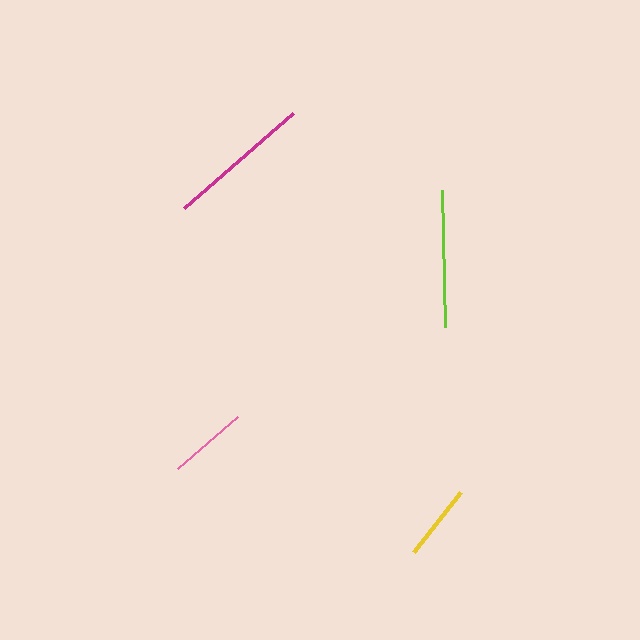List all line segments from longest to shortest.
From longest to shortest: magenta, lime, pink, yellow.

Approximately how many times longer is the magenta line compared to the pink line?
The magenta line is approximately 1.8 times the length of the pink line.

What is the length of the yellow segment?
The yellow segment is approximately 76 pixels long.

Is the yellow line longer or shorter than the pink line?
The pink line is longer than the yellow line.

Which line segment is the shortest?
The yellow line is the shortest at approximately 76 pixels.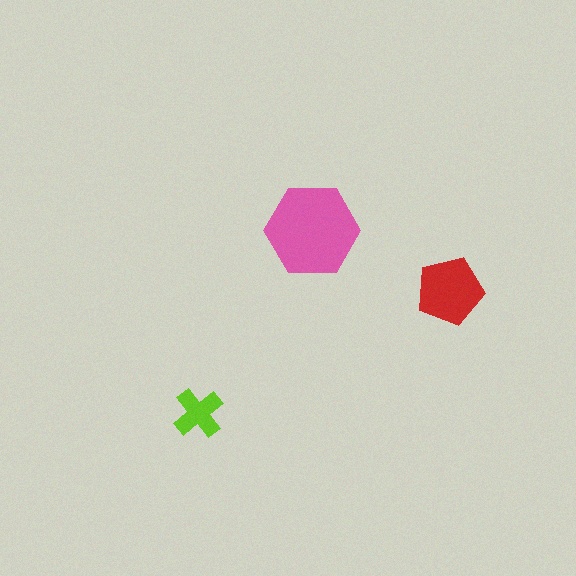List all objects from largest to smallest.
The pink hexagon, the red pentagon, the lime cross.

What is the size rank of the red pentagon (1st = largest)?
2nd.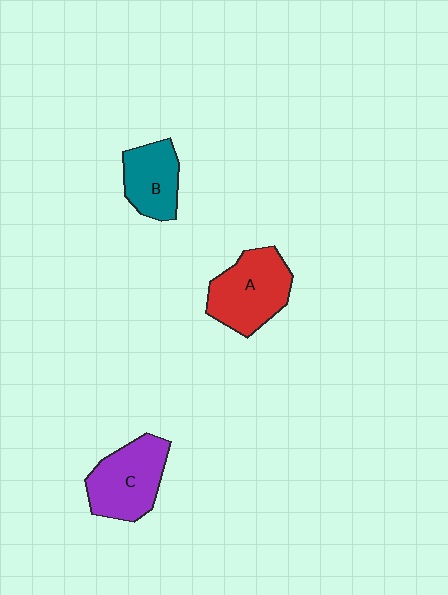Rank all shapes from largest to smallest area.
From largest to smallest: A (red), C (purple), B (teal).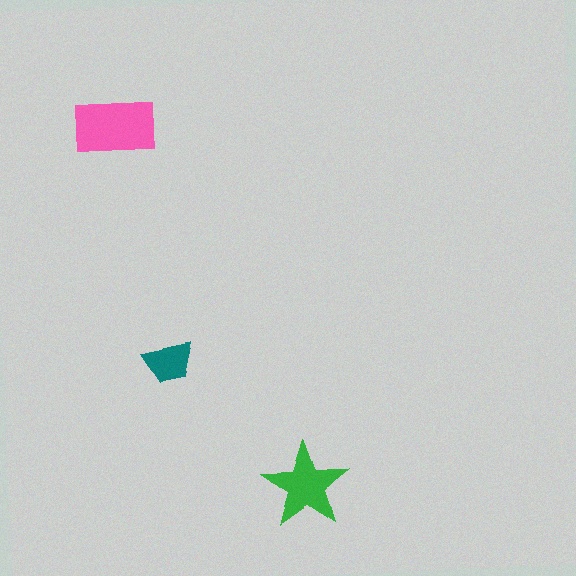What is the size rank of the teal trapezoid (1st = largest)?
3rd.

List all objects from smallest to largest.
The teal trapezoid, the green star, the pink rectangle.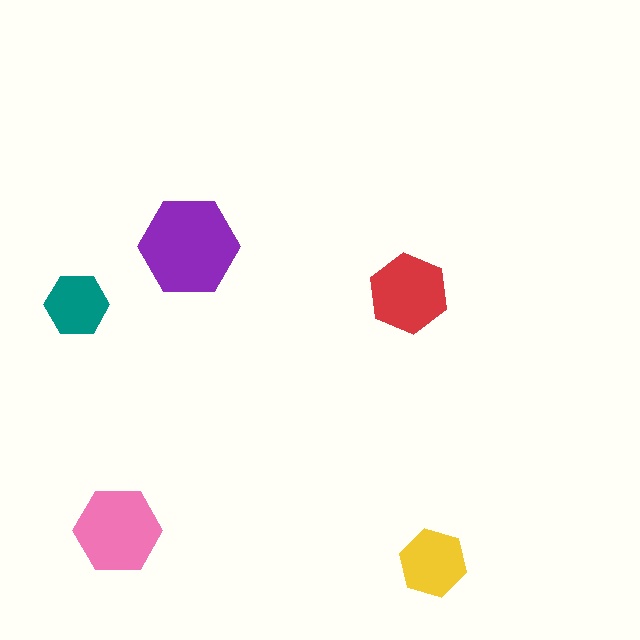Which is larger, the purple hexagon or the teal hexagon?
The purple one.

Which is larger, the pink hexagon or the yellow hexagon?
The pink one.